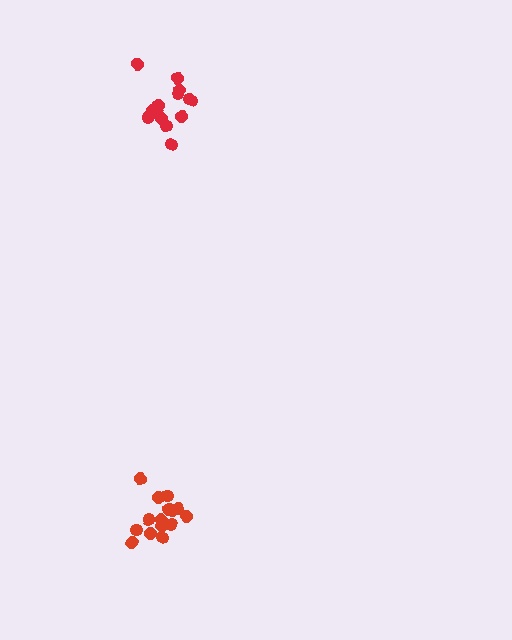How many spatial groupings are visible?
There are 2 spatial groupings.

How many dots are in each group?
Group 1: 15 dots, Group 2: 14 dots (29 total).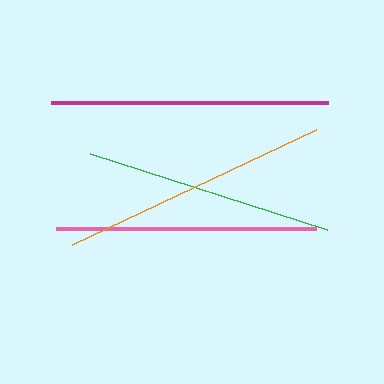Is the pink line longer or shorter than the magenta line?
The magenta line is longer than the pink line.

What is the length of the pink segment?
The pink segment is approximately 260 pixels long.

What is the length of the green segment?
The green segment is approximately 249 pixels long.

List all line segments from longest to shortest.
From longest to shortest: magenta, orange, pink, green.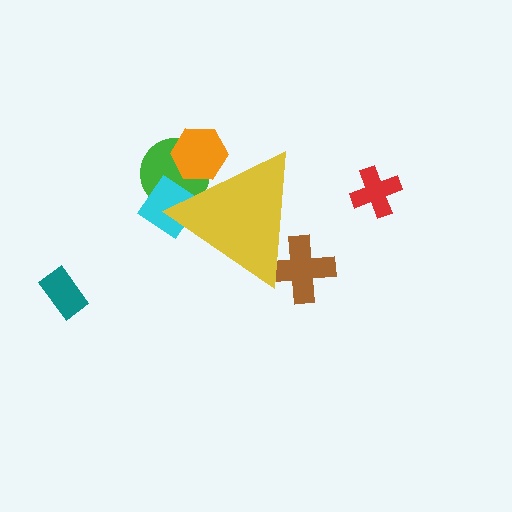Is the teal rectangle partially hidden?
No, the teal rectangle is fully visible.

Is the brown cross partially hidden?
Yes, the brown cross is partially hidden behind the yellow triangle.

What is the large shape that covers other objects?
A yellow triangle.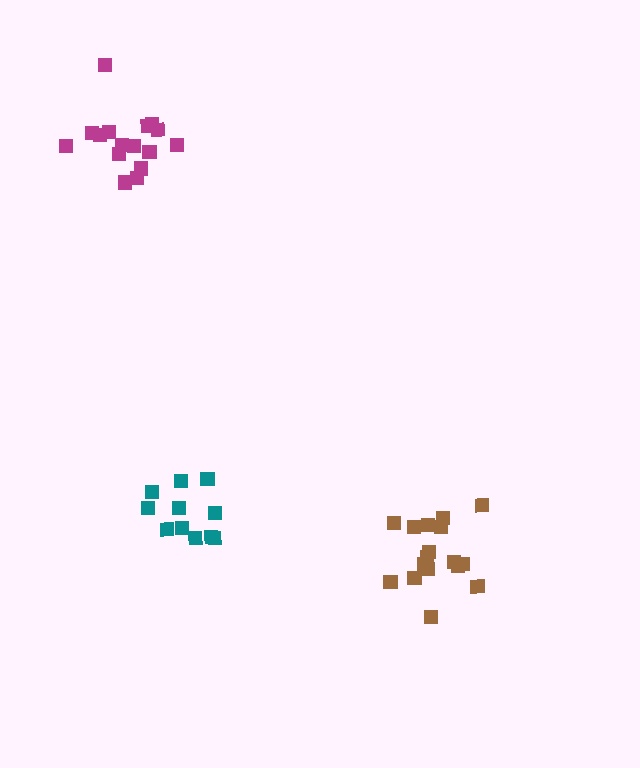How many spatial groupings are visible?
There are 3 spatial groupings.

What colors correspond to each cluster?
The clusters are colored: magenta, teal, brown.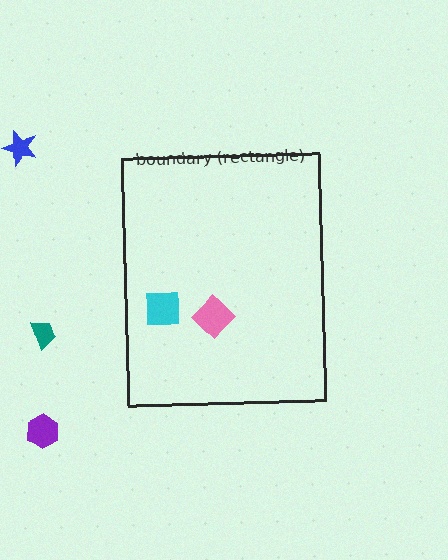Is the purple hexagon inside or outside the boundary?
Outside.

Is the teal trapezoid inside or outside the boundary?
Outside.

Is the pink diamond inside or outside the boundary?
Inside.